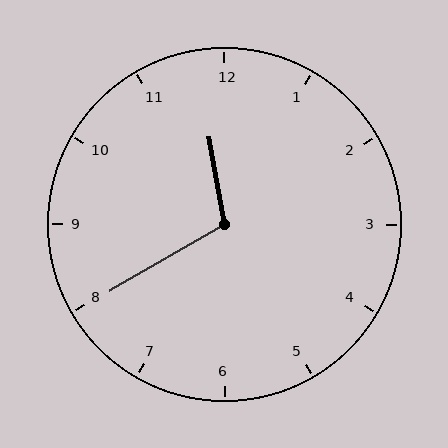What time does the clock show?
11:40.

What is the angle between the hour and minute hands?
Approximately 110 degrees.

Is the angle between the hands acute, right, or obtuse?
It is obtuse.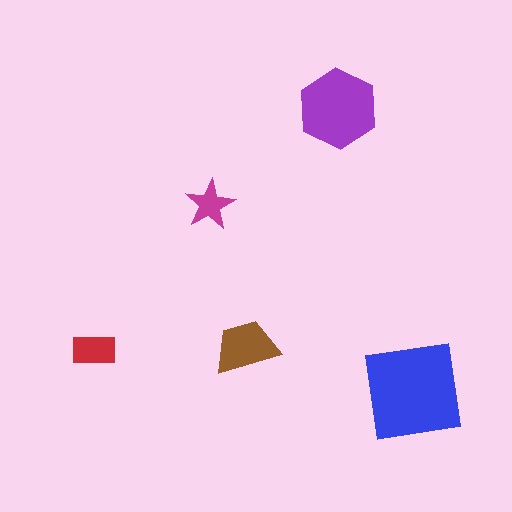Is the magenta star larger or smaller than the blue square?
Smaller.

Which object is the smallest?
The magenta star.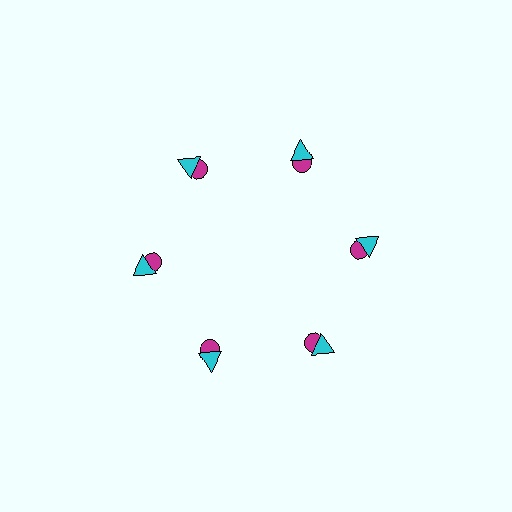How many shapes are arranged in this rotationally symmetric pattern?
There are 12 shapes, arranged in 6 groups of 2.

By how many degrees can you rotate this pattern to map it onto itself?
The pattern maps onto itself every 60 degrees of rotation.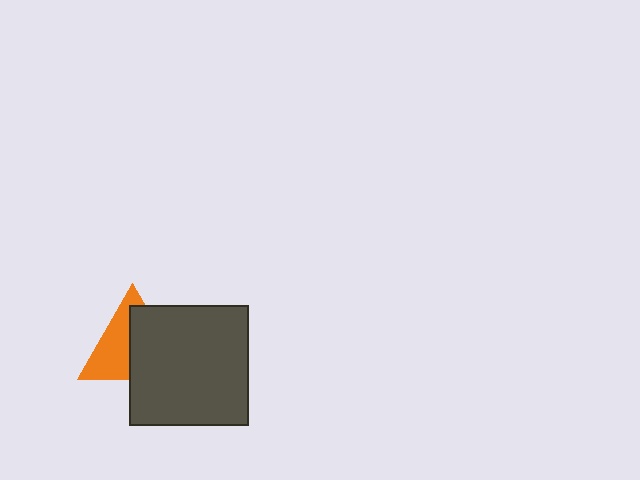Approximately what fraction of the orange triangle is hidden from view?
Roughly 52% of the orange triangle is hidden behind the dark gray square.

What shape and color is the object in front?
The object in front is a dark gray square.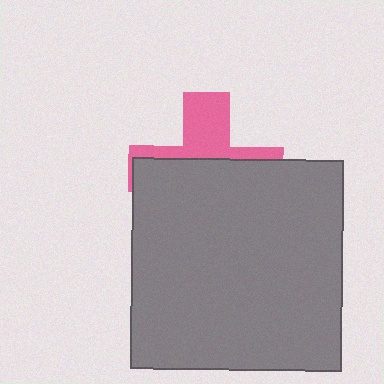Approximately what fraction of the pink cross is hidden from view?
Roughly 63% of the pink cross is hidden behind the gray square.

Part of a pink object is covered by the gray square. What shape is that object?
It is a cross.